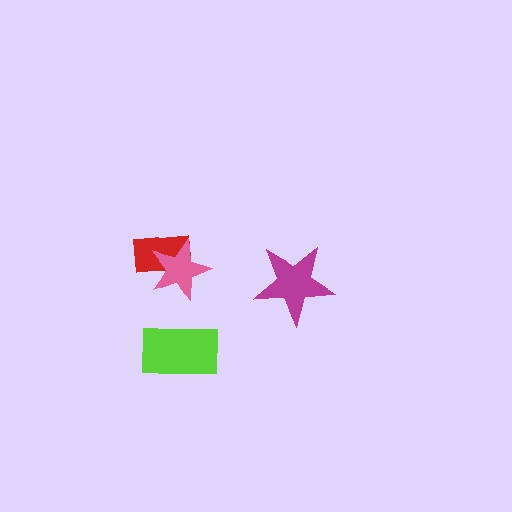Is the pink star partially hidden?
No, no other shape covers it.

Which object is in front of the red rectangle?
The pink star is in front of the red rectangle.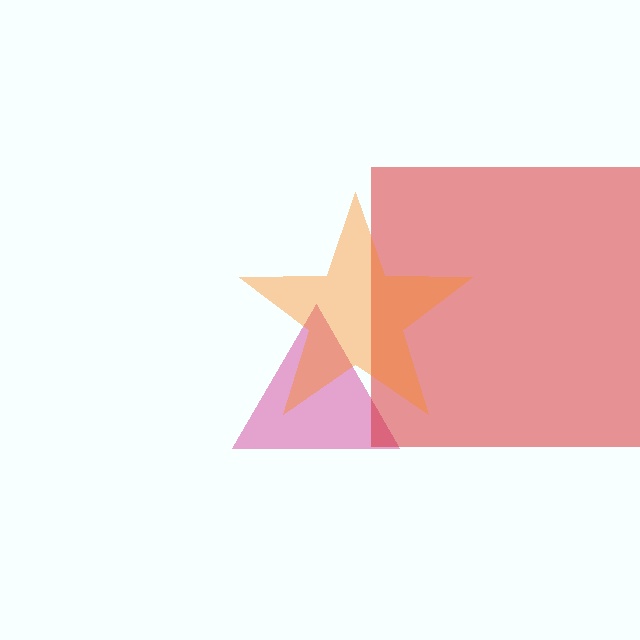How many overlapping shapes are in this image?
There are 3 overlapping shapes in the image.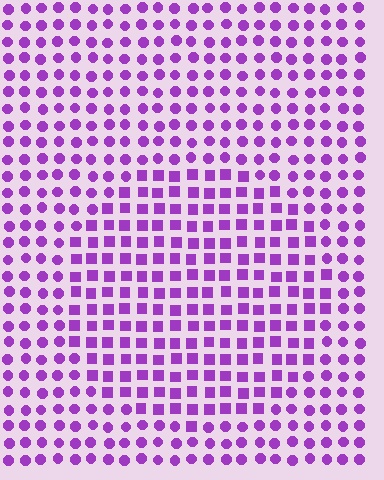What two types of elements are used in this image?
The image uses squares inside the circle region and circles outside it.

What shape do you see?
I see a circle.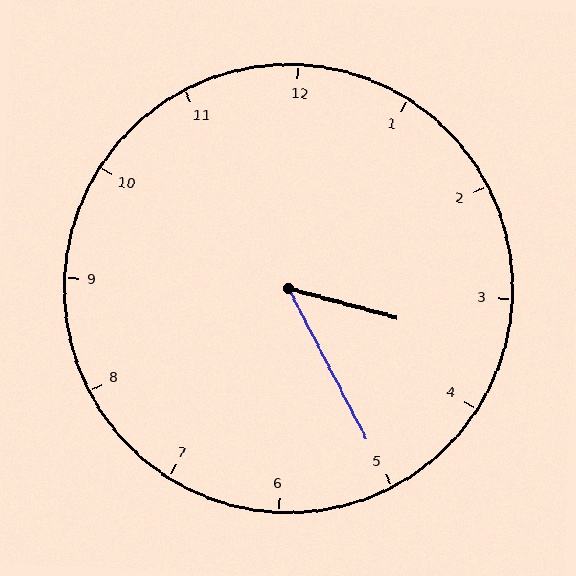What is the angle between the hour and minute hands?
Approximately 48 degrees.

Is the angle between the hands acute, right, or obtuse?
It is acute.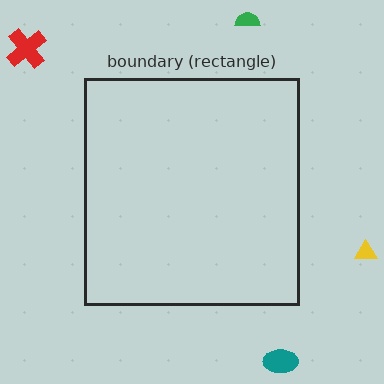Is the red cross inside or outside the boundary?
Outside.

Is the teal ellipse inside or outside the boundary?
Outside.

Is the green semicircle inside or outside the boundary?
Outside.